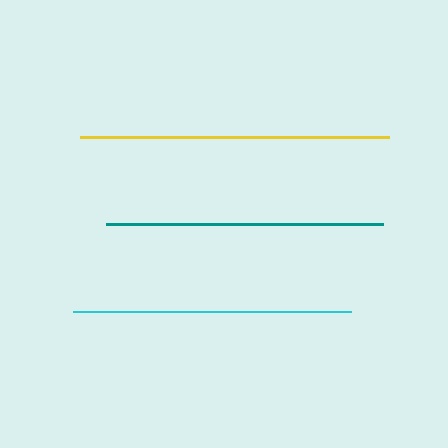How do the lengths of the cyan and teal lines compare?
The cyan and teal lines are approximately the same length.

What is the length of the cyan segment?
The cyan segment is approximately 279 pixels long.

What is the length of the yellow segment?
The yellow segment is approximately 309 pixels long.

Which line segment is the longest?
The yellow line is the longest at approximately 309 pixels.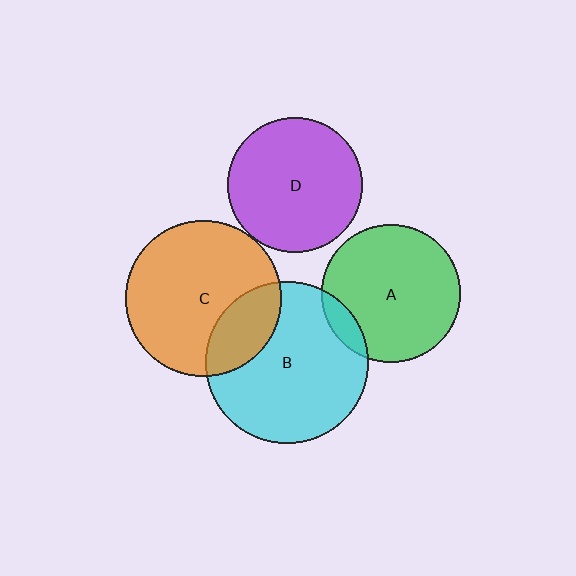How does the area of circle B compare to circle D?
Approximately 1.5 times.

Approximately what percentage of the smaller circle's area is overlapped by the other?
Approximately 25%.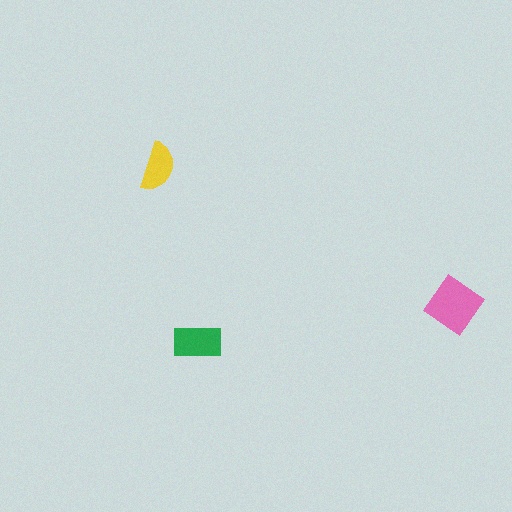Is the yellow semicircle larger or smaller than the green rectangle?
Smaller.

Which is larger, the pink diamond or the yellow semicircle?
The pink diamond.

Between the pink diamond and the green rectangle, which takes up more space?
The pink diamond.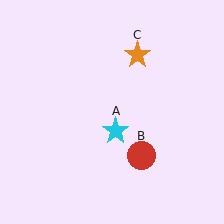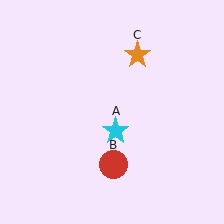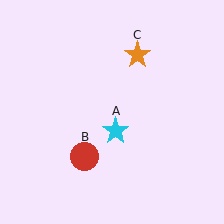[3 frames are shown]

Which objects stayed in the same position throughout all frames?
Cyan star (object A) and orange star (object C) remained stationary.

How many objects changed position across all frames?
1 object changed position: red circle (object B).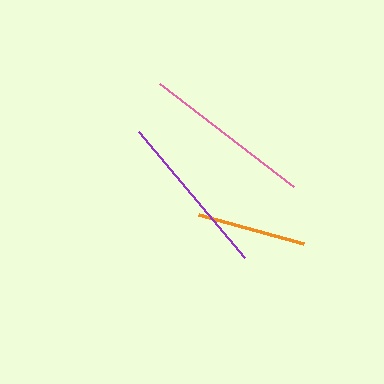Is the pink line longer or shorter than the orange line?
The pink line is longer than the orange line.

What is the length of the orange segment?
The orange segment is approximately 109 pixels long.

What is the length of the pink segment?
The pink segment is approximately 169 pixels long.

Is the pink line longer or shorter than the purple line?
The pink line is longer than the purple line.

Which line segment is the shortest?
The orange line is the shortest at approximately 109 pixels.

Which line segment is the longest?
The pink line is the longest at approximately 169 pixels.